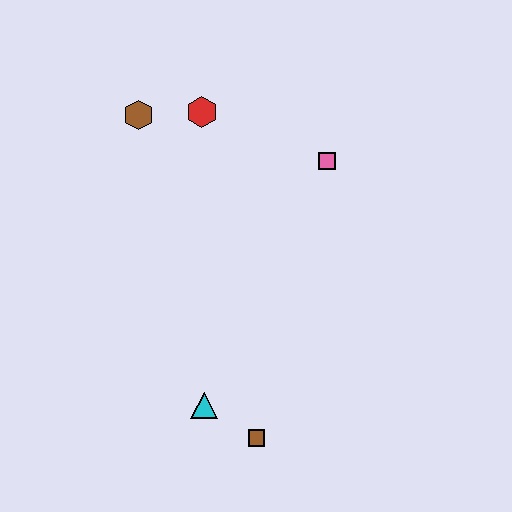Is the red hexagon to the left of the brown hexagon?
No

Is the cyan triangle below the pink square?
Yes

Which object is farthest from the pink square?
The brown square is farthest from the pink square.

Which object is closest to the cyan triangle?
The brown square is closest to the cyan triangle.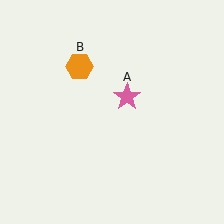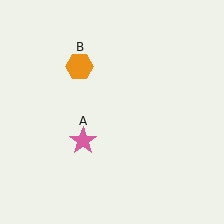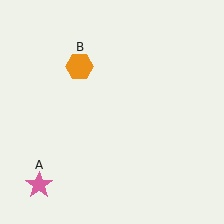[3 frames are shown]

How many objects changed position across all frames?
1 object changed position: pink star (object A).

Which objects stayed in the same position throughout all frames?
Orange hexagon (object B) remained stationary.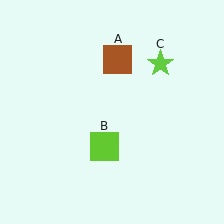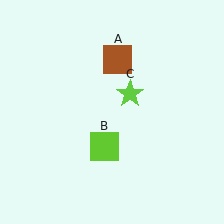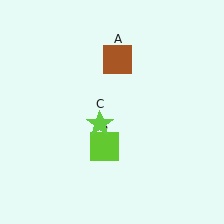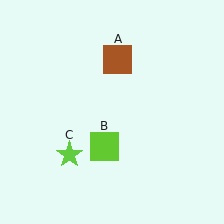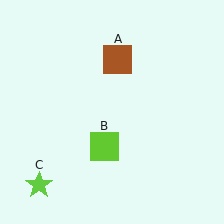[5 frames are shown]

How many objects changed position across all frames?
1 object changed position: lime star (object C).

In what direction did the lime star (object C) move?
The lime star (object C) moved down and to the left.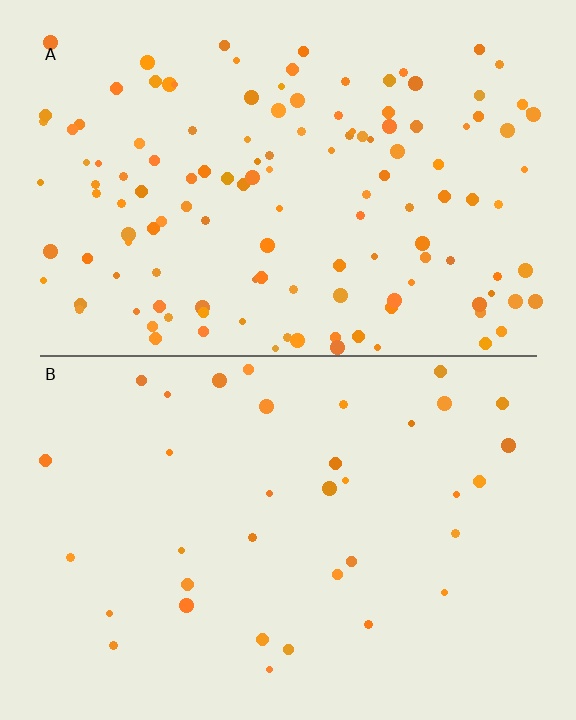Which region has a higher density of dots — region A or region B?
A (the top).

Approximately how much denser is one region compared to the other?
Approximately 3.7× — region A over region B.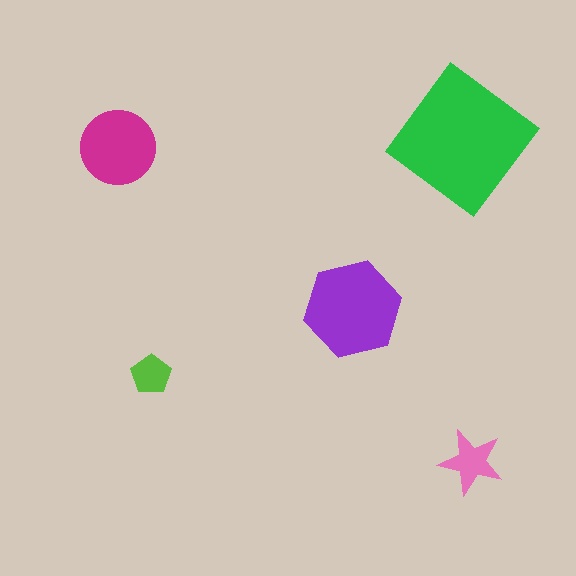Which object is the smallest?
The lime pentagon.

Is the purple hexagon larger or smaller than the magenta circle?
Larger.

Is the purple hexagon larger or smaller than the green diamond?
Smaller.